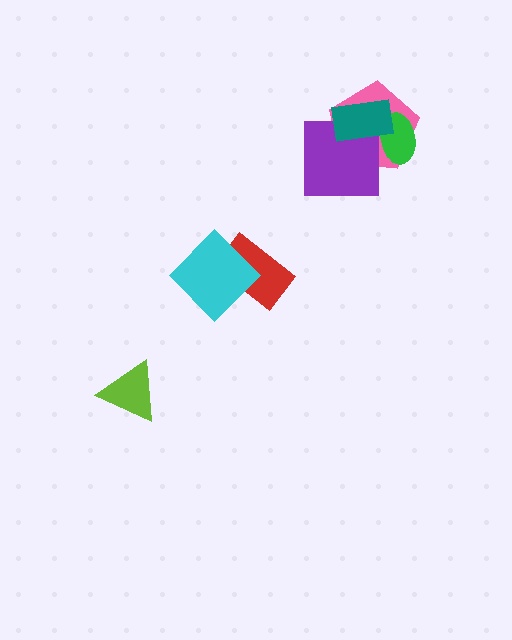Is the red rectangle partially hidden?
Yes, it is partially covered by another shape.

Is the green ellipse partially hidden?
Yes, it is partially covered by another shape.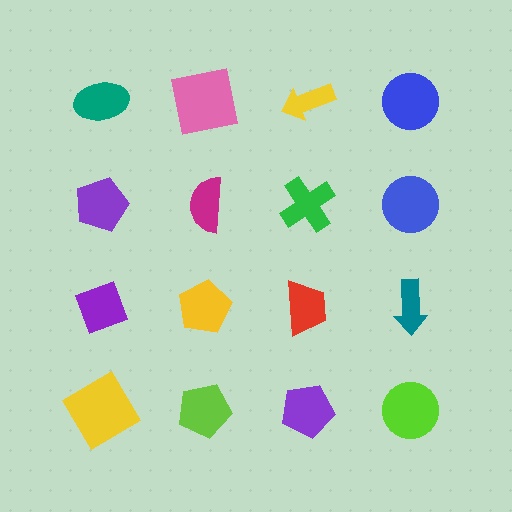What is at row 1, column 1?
A teal ellipse.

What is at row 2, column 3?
A green cross.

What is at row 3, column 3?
A red trapezoid.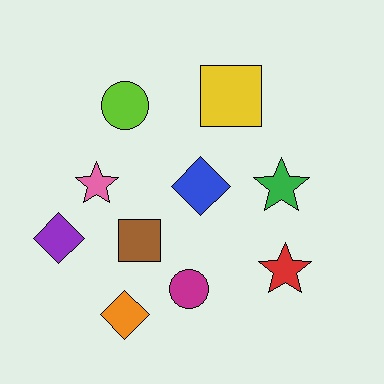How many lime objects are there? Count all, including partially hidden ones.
There is 1 lime object.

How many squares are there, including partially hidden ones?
There are 2 squares.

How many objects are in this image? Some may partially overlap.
There are 10 objects.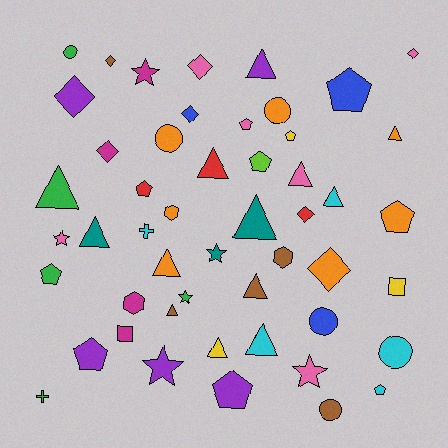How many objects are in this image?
There are 50 objects.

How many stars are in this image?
There are 6 stars.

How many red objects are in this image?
There are 3 red objects.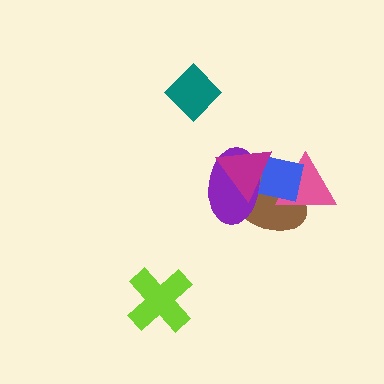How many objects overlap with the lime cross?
0 objects overlap with the lime cross.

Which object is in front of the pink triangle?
The blue square is in front of the pink triangle.